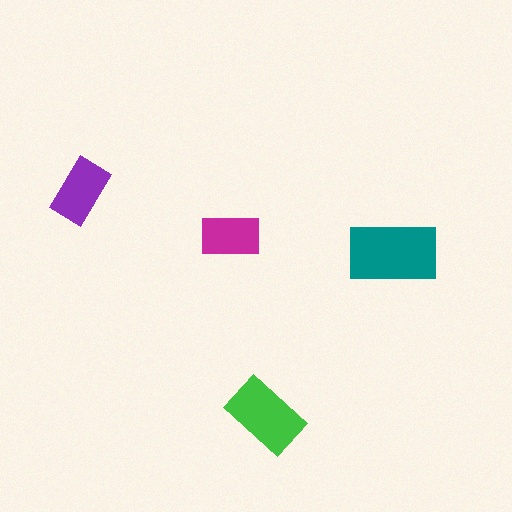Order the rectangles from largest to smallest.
the teal one, the green one, the purple one, the magenta one.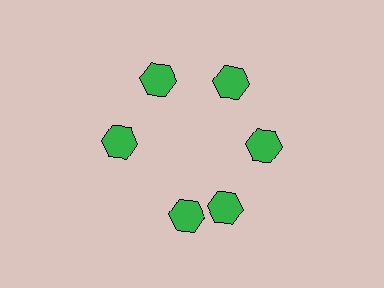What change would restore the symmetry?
The symmetry would be restored by rotating it back into even spacing with its neighbors so that all 6 hexagons sit at equal angles and equal distance from the center.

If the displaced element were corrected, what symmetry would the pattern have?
It would have 6-fold rotational symmetry — the pattern would map onto itself every 60 degrees.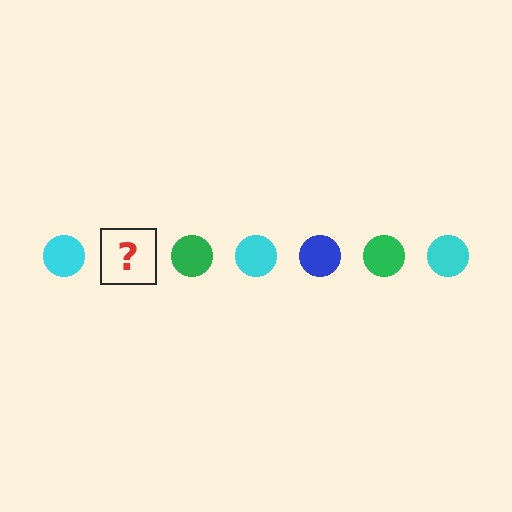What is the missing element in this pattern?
The missing element is a blue circle.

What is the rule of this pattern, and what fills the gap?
The rule is that the pattern cycles through cyan, blue, green circles. The gap should be filled with a blue circle.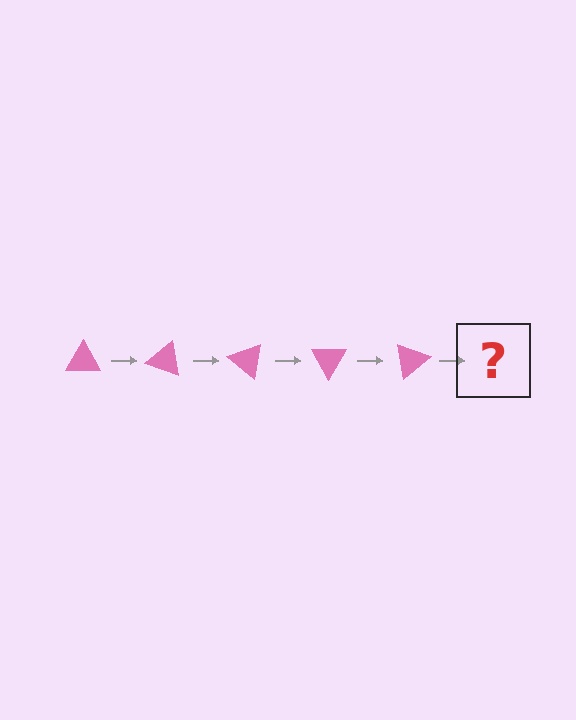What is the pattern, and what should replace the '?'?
The pattern is that the triangle rotates 20 degrees each step. The '?' should be a pink triangle rotated 100 degrees.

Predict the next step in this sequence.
The next step is a pink triangle rotated 100 degrees.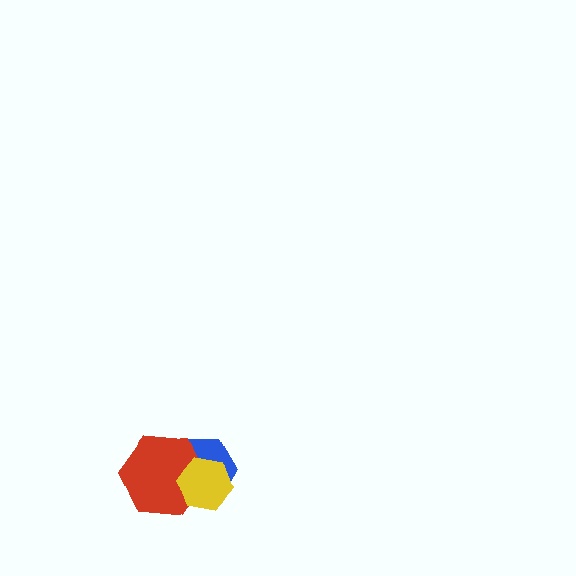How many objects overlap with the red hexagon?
2 objects overlap with the red hexagon.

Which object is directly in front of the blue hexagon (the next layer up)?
The red hexagon is directly in front of the blue hexagon.